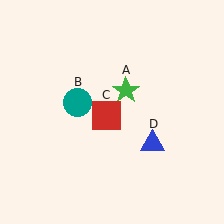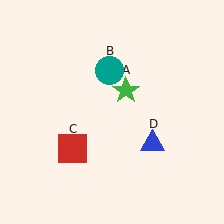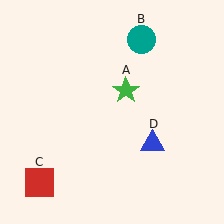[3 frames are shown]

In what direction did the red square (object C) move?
The red square (object C) moved down and to the left.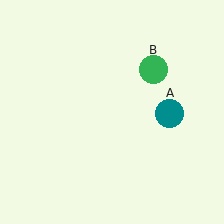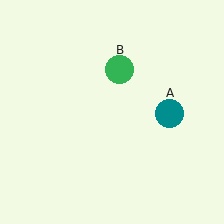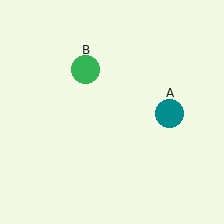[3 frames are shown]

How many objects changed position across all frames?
1 object changed position: green circle (object B).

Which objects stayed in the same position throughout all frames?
Teal circle (object A) remained stationary.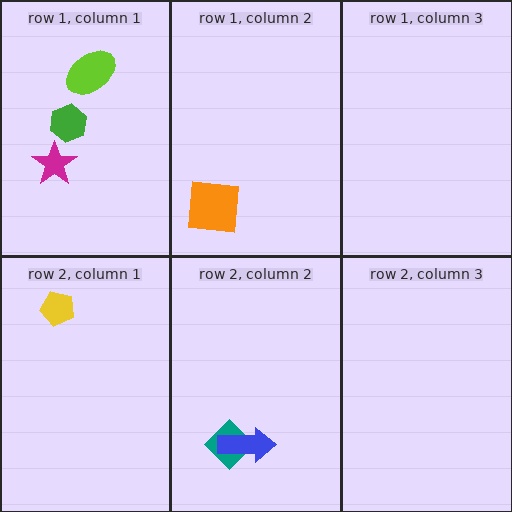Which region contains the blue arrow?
The row 2, column 2 region.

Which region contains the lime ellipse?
The row 1, column 1 region.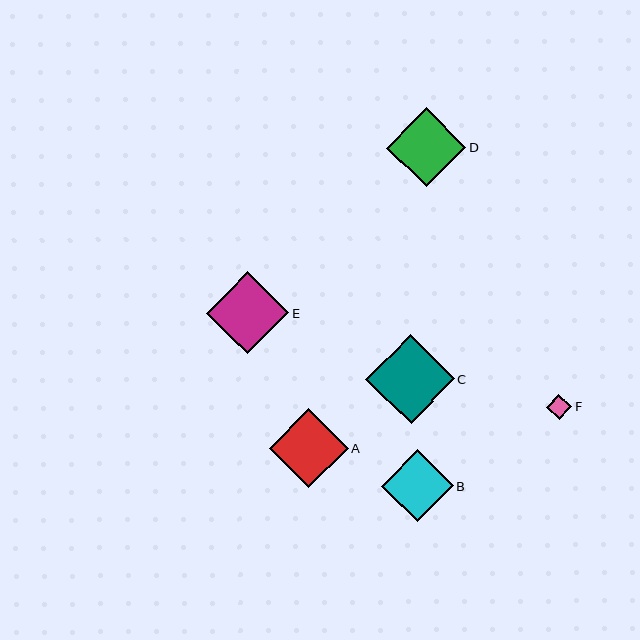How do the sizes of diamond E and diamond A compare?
Diamond E and diamond A are approximately the same size.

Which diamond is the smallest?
Diamond F is the smallest with a size of approximately 25 pixels.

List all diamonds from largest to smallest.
From largest to smallest: C, E, D, A, B, F.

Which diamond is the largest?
Diamond C is the largest with a size of approximately 88 pixels.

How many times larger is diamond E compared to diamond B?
Diamond E is approximately 1.1 times the size of diamond B.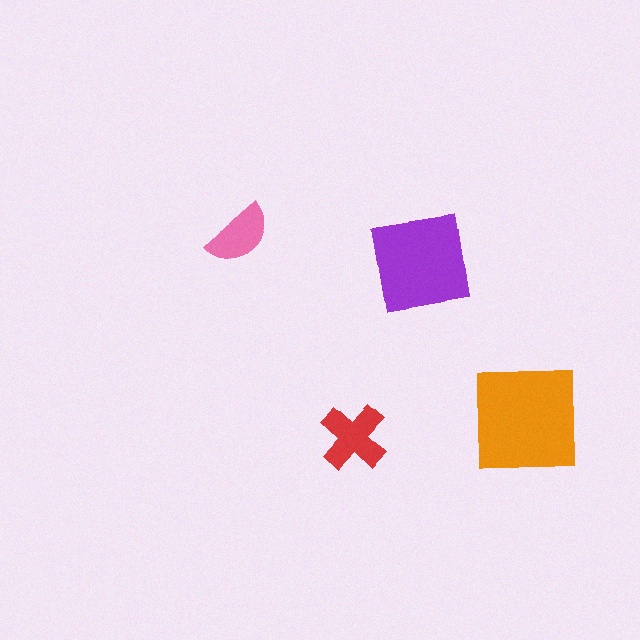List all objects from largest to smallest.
The orange square, the purple square, the red cross, the pink semicircle.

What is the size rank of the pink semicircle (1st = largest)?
4th.